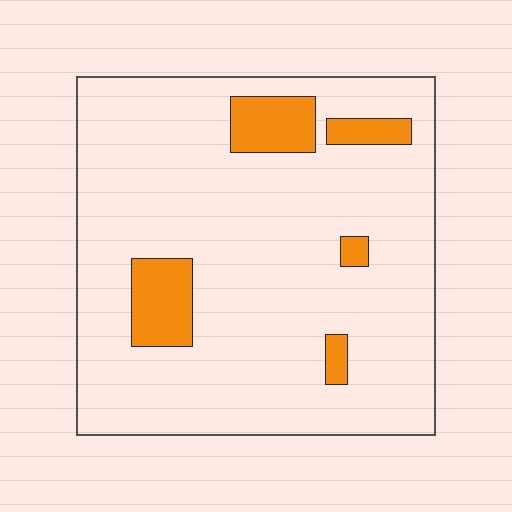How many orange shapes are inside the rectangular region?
5.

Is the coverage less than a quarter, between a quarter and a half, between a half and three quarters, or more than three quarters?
Less than a quarter.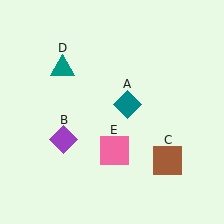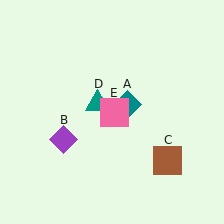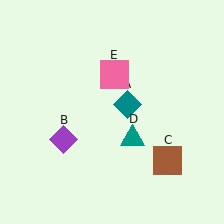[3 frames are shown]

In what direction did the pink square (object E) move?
The pink square (object E) moved up.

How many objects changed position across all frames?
2 objects changed position: teal triangle (object D), pink square (object E).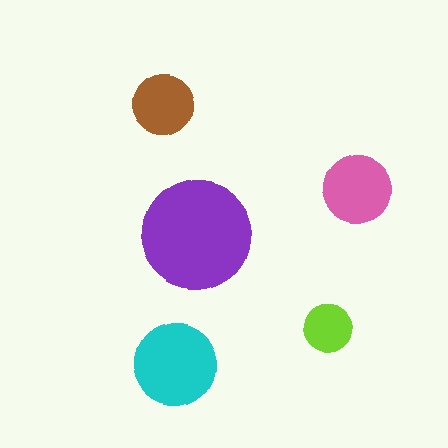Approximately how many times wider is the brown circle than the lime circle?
About 1.5 times wider.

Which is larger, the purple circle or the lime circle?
The purple one.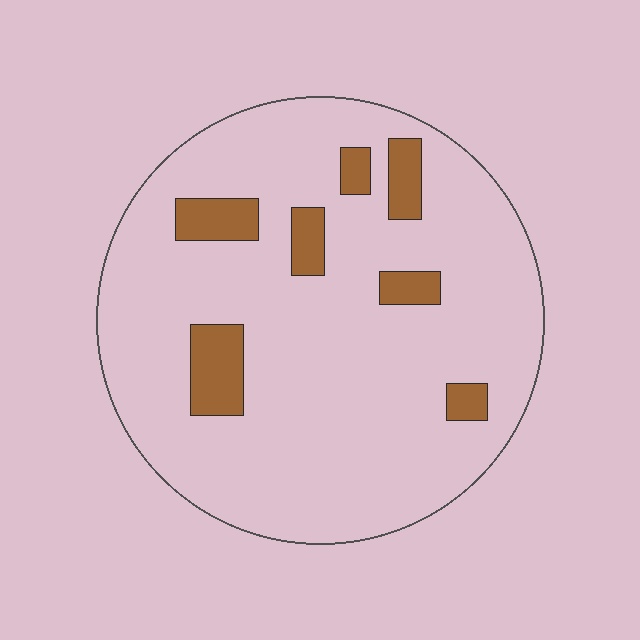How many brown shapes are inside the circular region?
7.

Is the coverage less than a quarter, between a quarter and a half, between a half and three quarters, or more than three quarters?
Less than a quarter.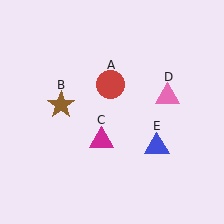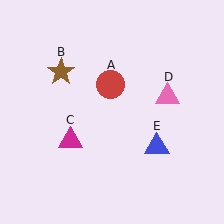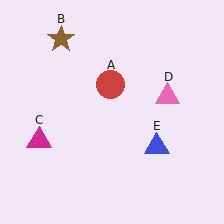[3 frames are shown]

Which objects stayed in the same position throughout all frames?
Red circle (object A) and pink triangle (object D) and blue triangle (object E) remained stationary.